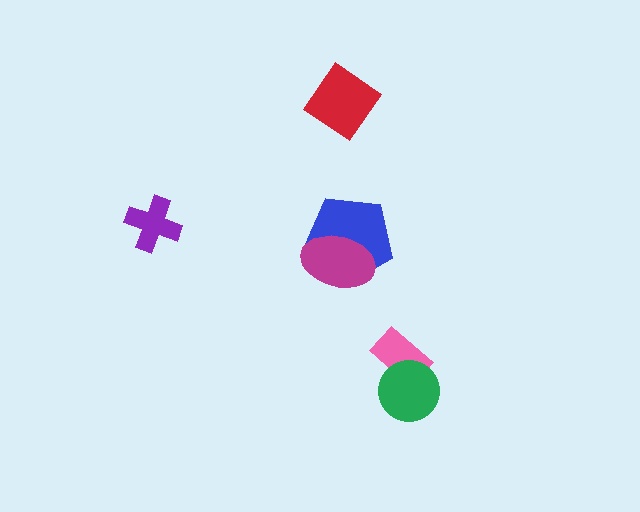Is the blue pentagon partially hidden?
Yes, it is partially covered by another shape.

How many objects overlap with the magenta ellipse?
1 object overlaps with the magenta ellipse.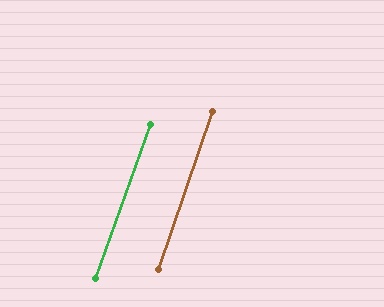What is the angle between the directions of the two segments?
Approximately 1 degree.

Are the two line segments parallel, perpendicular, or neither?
Parallel — their directions differ by only 1.0°.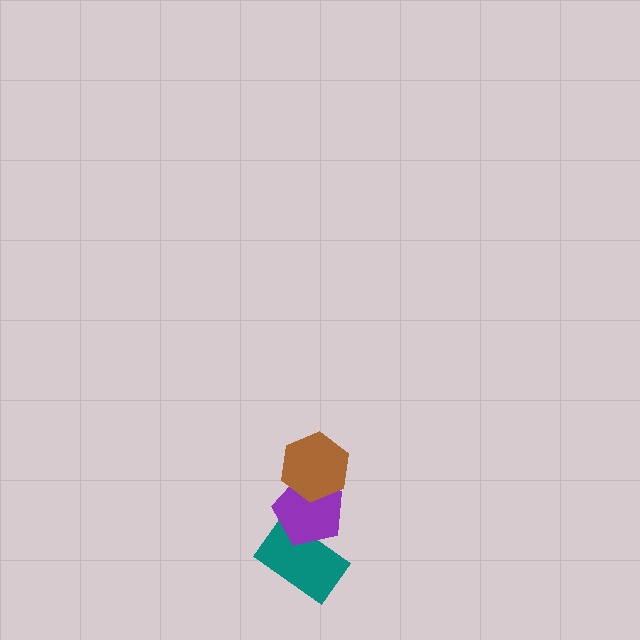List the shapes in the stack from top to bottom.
From top to bottom: the brown hexagon, the purple pentagon, the teal rectangle.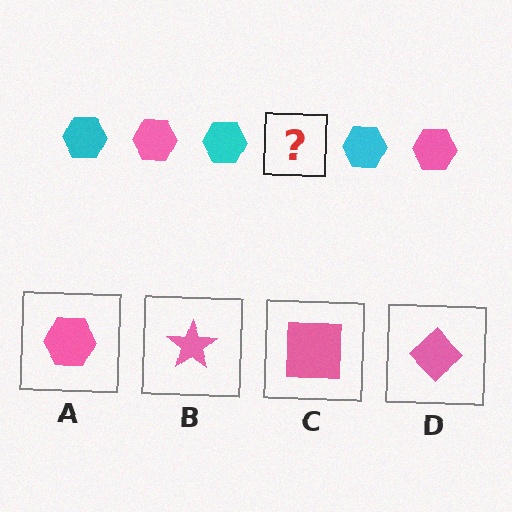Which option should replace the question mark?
Option A.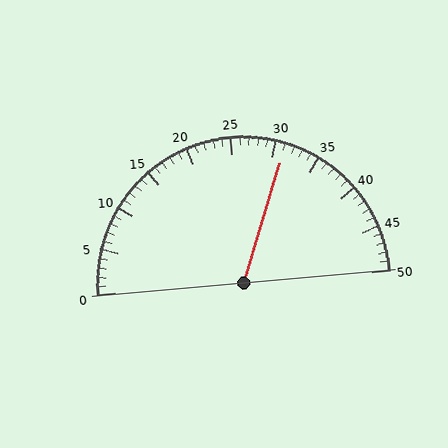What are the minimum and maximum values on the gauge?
The gauge ranges from 0 to 50.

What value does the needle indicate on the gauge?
The needle indicates approximately 31.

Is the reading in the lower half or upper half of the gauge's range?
The reading is in the upper half of the range (0 to 50).